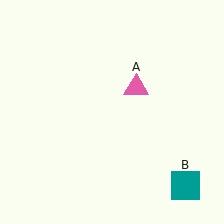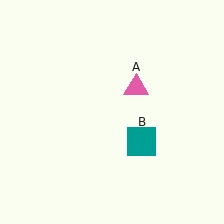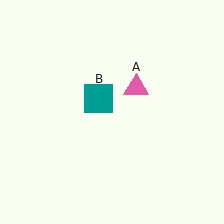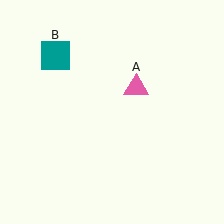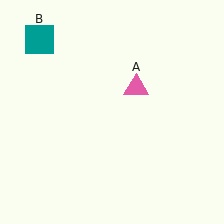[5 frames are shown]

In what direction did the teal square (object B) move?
The teal square (object B) moved up and to the left.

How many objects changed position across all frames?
1 object changed position: teal square (object B).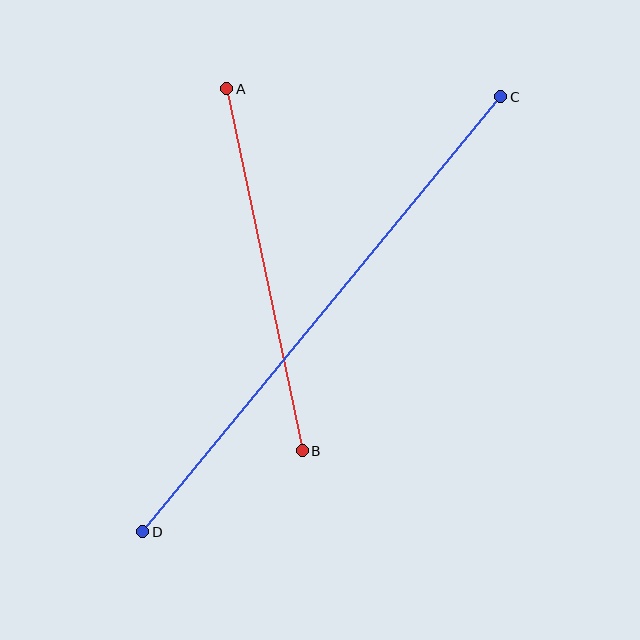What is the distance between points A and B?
The distance is approximately 370 pixels.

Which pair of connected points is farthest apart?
Points C and D are farthest apart.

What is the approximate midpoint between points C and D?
The midpoint is at approximately (322, 314) pixels.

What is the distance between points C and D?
The distance is approximately 563 pixels.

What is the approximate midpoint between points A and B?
The midpoint is at approximately (264, 270) pixels.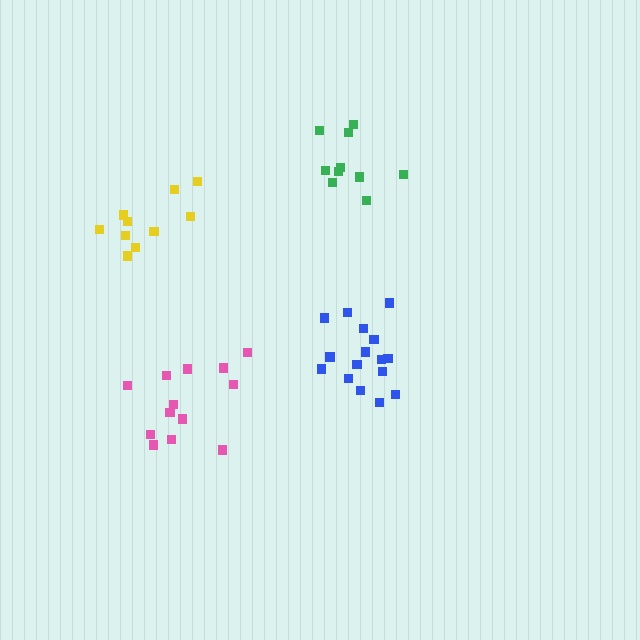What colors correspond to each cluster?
The clusters are colored: green, pink, blue, yellow.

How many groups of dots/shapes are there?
There are 4 groups.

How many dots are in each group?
Group 1: 10 dots, Group 2: 13 dots, Group 3: 16 dots, Group 4: 10 dots (49 total).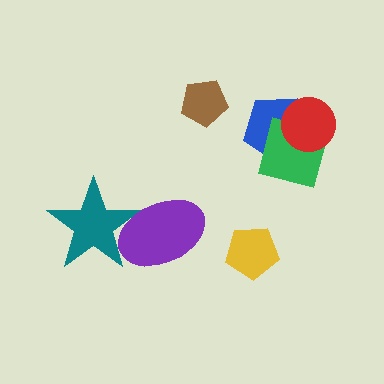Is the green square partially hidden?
Yes, it is partially covered by another shape.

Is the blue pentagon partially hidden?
Yes, it is partially covered by another shape.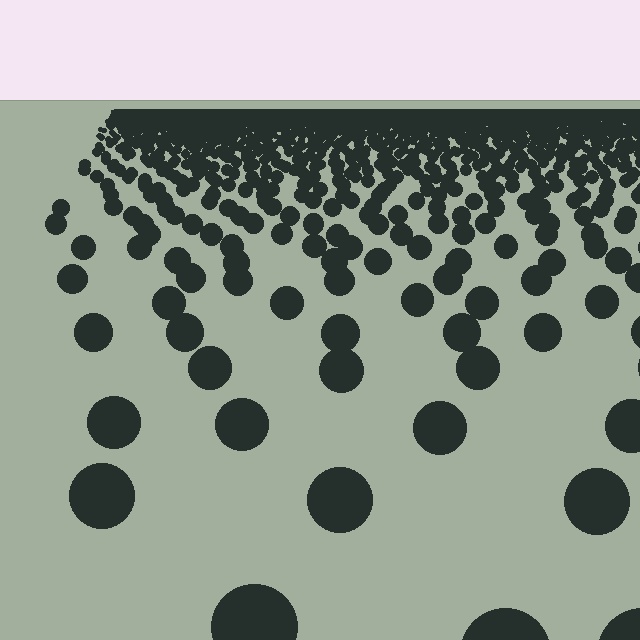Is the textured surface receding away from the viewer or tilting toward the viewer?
The surface is receding away from the viewer. Texture elements get smaller and denser toward the top.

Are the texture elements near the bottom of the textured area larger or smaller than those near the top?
Larger. Near the bottom, elements are closer to the viewer and appear at a bigger on-screen size.